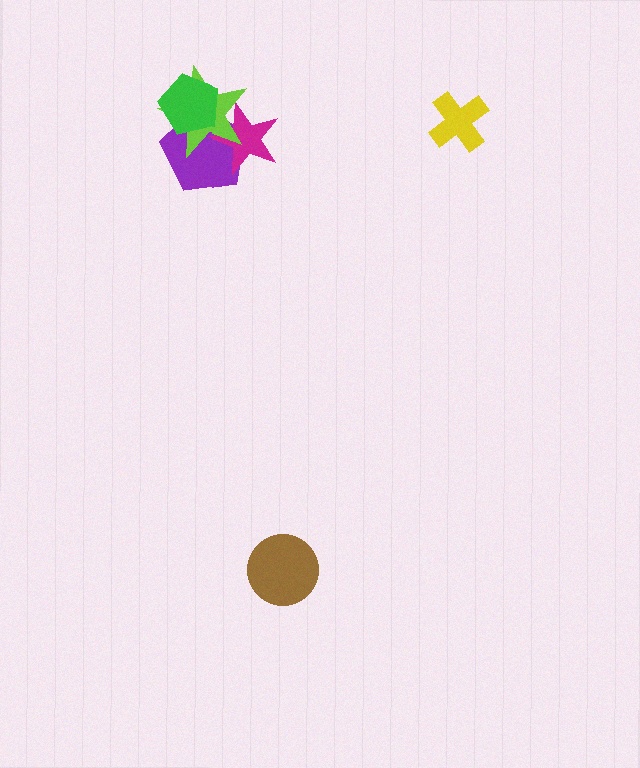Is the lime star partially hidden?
Yes, it is partially covered by another shape.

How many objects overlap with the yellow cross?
0 objects overlap with the yellow cross.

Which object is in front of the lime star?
The green pentagon is in front of the lime star.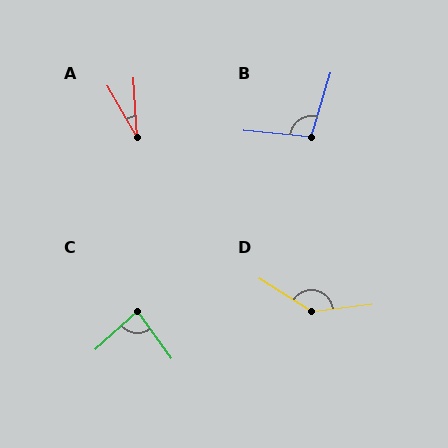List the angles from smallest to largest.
A (26°), C (84°), B (102°), D (141°).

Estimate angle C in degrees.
Approximately 84 degrees.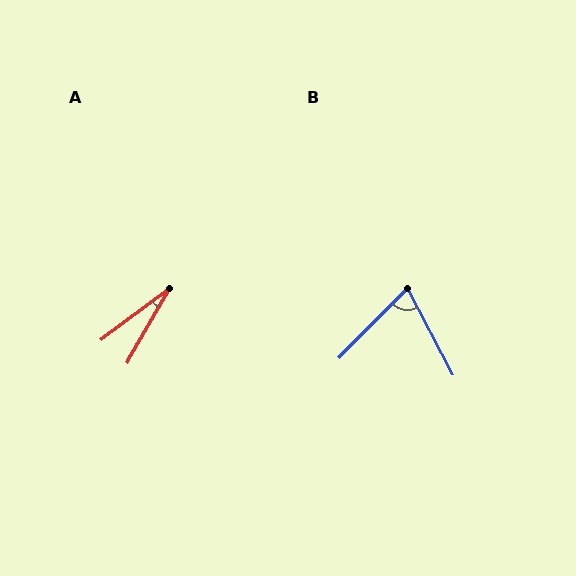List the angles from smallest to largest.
A (23°), B (73°).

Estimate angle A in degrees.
Approximately 23 degrees.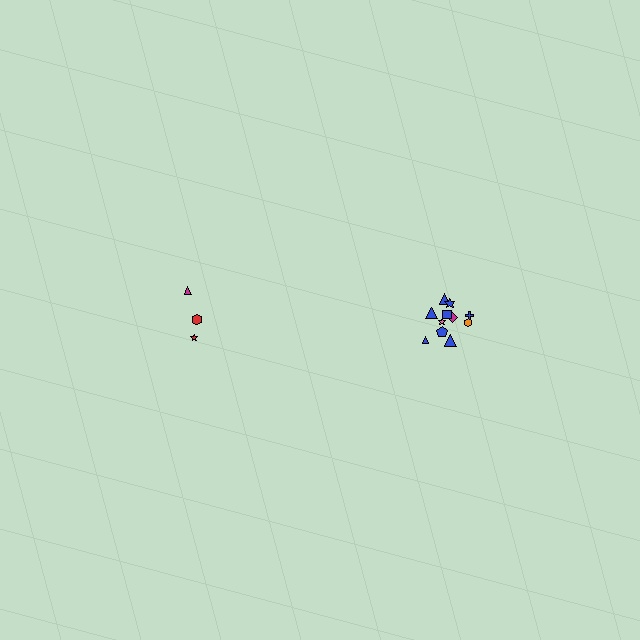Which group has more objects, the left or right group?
The right group.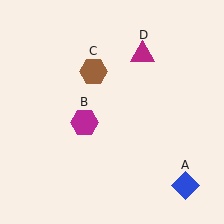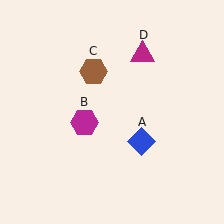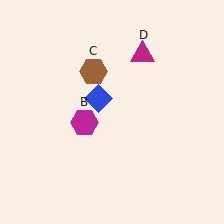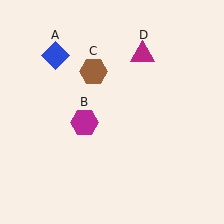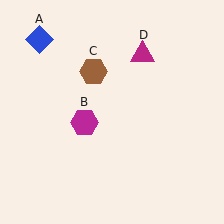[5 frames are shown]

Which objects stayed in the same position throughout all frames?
Magenta hexagon (object B) and brown hexagon (object C) and magenta triangle (object D) remained stationary.